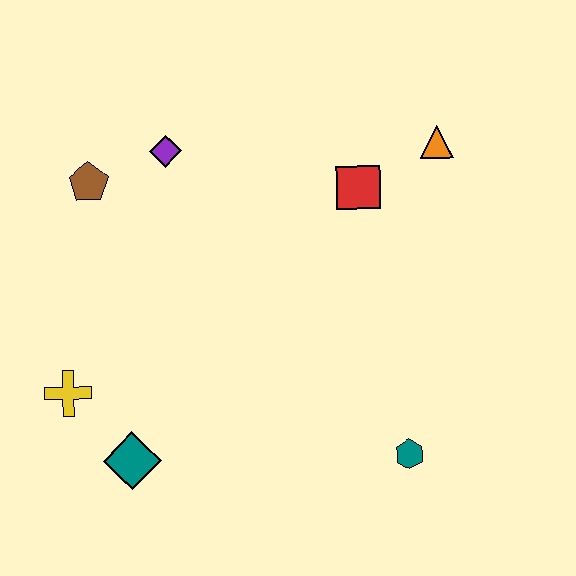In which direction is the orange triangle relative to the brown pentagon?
The orange triangle is to the right of the brown pentagon.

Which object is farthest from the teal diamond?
The orange triangle is farthest from the teal diamond.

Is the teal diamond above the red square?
No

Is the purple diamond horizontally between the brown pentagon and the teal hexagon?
Yes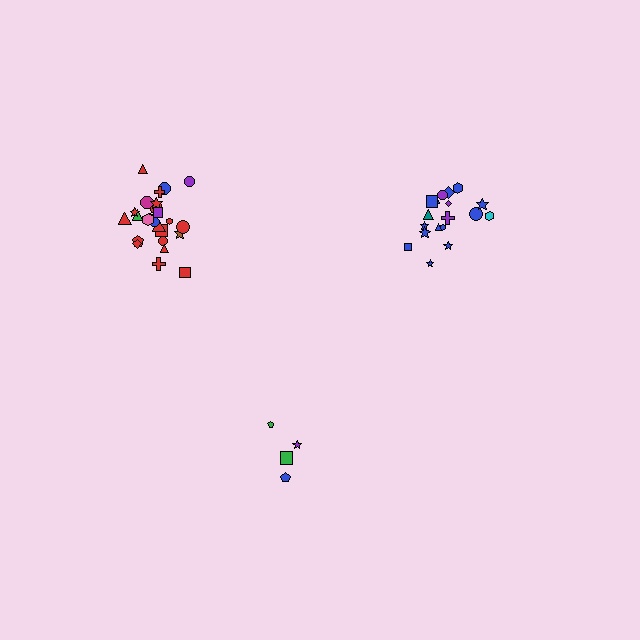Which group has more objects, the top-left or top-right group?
The top-left group.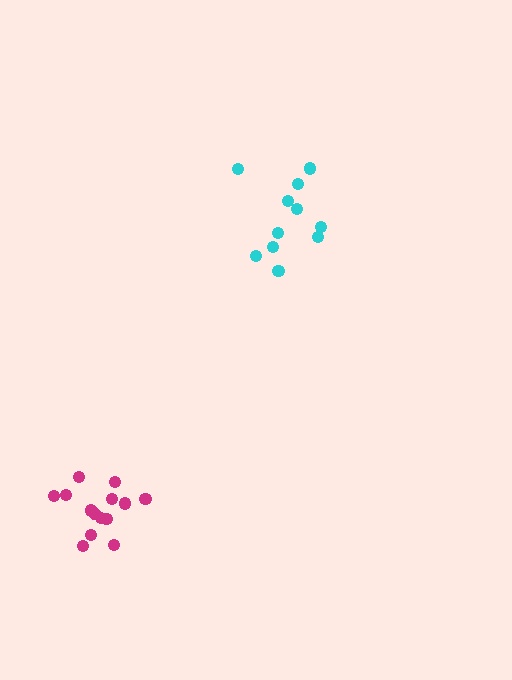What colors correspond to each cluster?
The clusters are colored: cyan, magenta.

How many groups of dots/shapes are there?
There are 2 groups.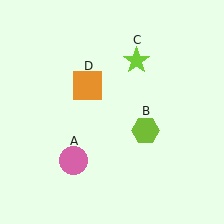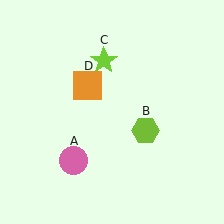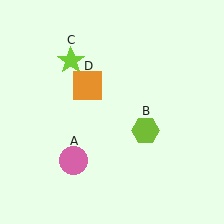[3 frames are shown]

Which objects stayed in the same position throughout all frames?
Pink circle (object A) and lime hexagon (object B) and orange square (object D) remained stationary.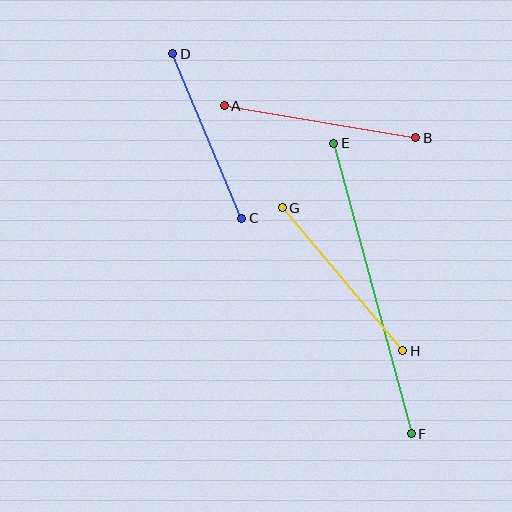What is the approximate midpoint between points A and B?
The midpoint is at approximately (320, 122) pixels.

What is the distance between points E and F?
The distance is approximately 301 pixels.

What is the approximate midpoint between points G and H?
The midpoint is at approximately (343, 279) pixels.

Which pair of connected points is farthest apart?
Points E and F are farthest apart.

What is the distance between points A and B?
The distance is approximately 194 pixels.